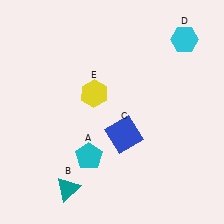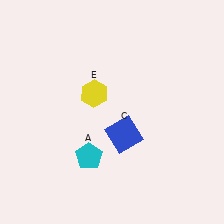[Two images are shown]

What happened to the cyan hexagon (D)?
The cyan hexagon (D) was removed in Image 2. It was in the top-right area of Image 1.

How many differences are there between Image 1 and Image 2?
There are 2 differences between the two images.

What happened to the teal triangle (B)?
The teal triangle (B) was removed in Image 2. It was in the bottom-left area of Image 1.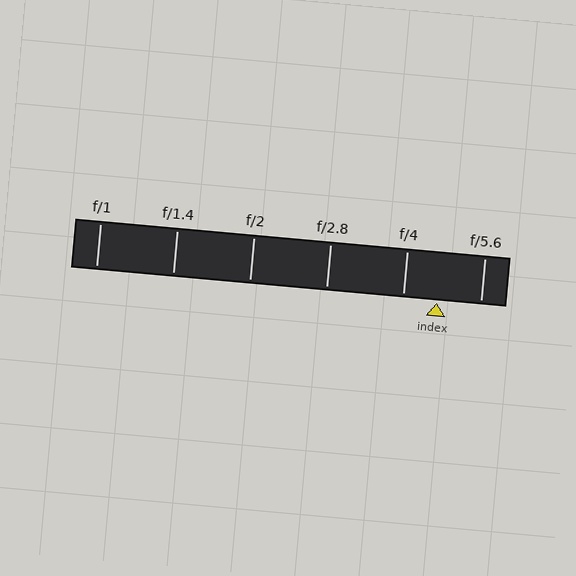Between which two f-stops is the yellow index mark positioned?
The index mark is between f/4 and f/5.6.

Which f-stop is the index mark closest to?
The index mark is closest to f/4.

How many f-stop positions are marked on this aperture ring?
There are 6 f-stop positions marked.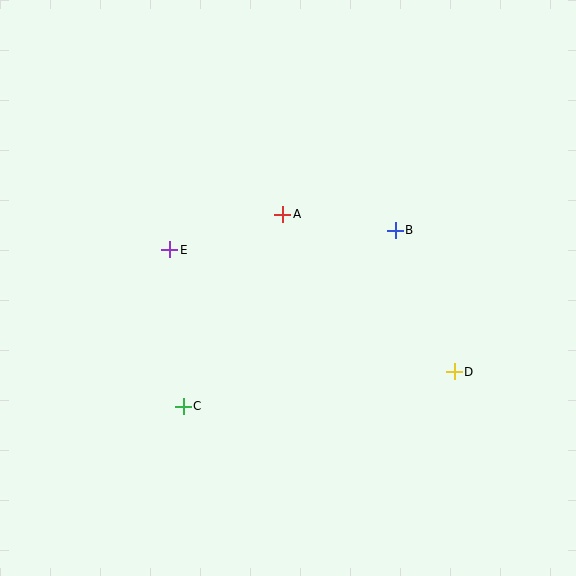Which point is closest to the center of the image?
Point A at (283, 214) is closest to the center.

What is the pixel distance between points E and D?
The distance between E and D is 310 pixels.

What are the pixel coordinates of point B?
Point B is at (395, 230).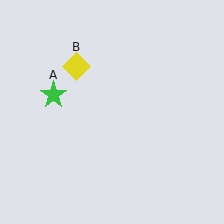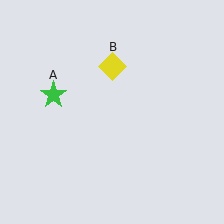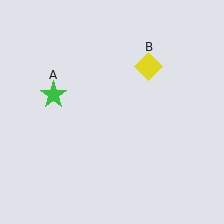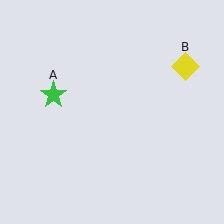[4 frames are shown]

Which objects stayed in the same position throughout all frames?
Green star (object A) remained stationary.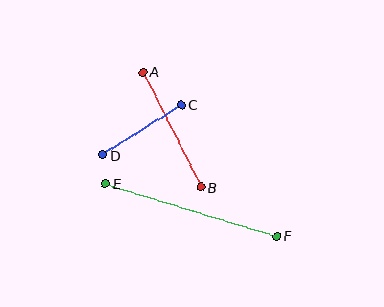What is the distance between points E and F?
The distance is approximately 179 pixels.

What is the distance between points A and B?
The distance is approximately 129 pixels.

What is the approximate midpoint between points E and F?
The midpoint is at approximately (191, 210) pixels.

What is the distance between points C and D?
The distance is approximately 93 pixels.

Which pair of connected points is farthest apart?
Points E and F are farthest apart.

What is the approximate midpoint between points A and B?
The midpoint is at approximately (172, 130) pixels.